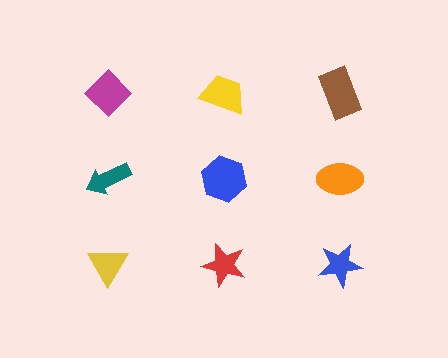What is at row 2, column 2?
A blue hexagon.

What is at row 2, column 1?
A teal arrow.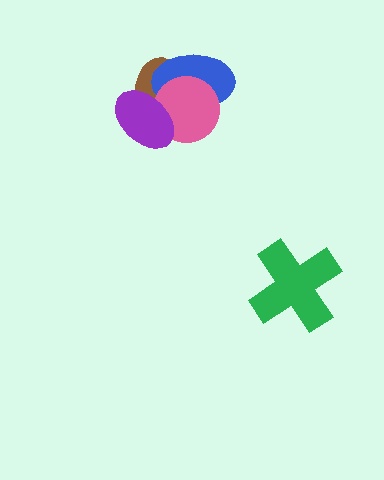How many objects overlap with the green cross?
0 objects overlap with the green cross.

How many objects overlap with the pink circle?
3 objects overlap with the pink circle.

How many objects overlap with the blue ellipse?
3 objects overlap with the blue ellipse.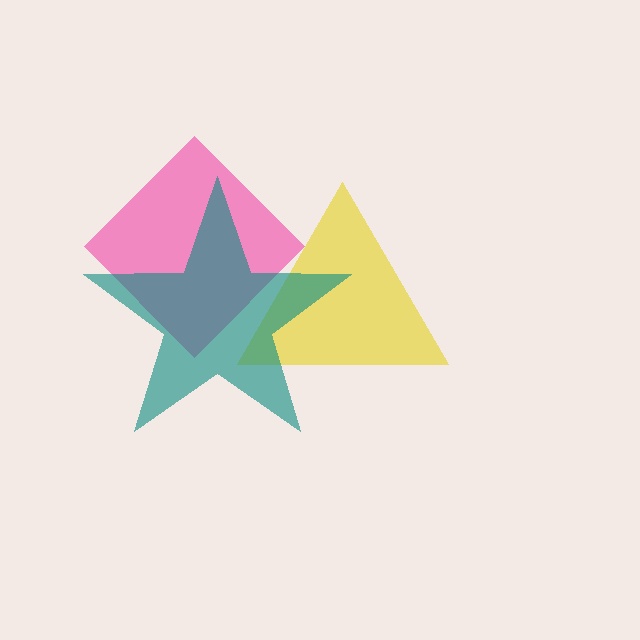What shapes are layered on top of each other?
The layered shapes are: a pink diamond, a yellow triangle, a teal star.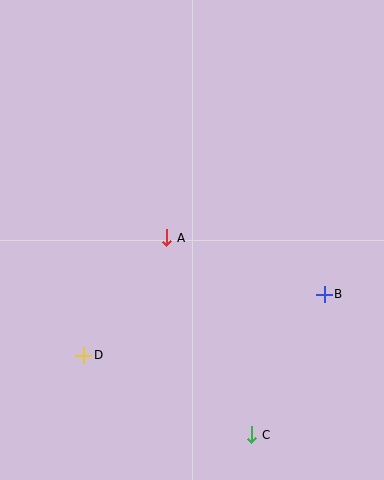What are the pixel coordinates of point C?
Point C is at (252, 435).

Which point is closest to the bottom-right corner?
Point C is closest to the bottom-right corner.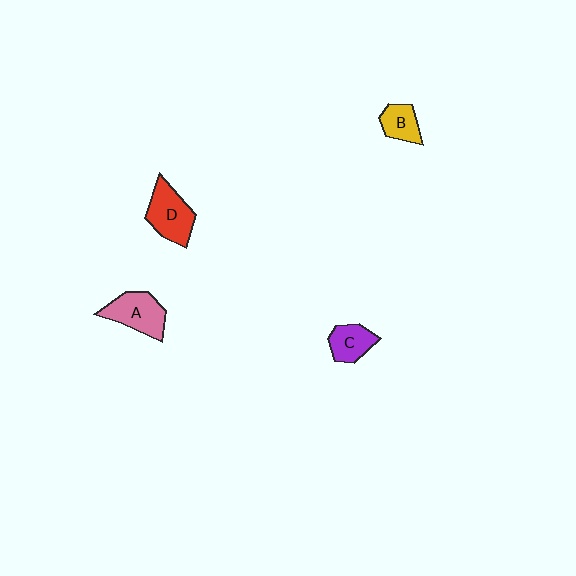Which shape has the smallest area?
Shape B (yellow).